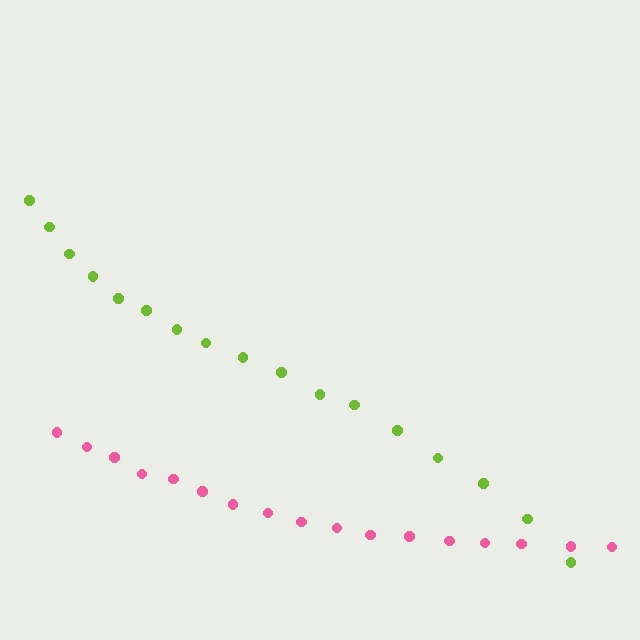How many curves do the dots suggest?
There are 2 distinct paths.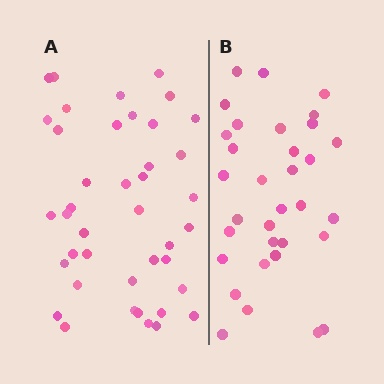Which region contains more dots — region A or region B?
Region A (the left region) has more dots.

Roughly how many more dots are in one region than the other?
Region A has roughly 8 or so more dots than region B.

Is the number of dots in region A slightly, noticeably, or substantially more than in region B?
Region A has only slightly more — the two regions are fairly close. The ratio is roughly 1.2 to 1.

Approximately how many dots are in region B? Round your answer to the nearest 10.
About 30 dots. (The exact count is 33, which rounds to 30.)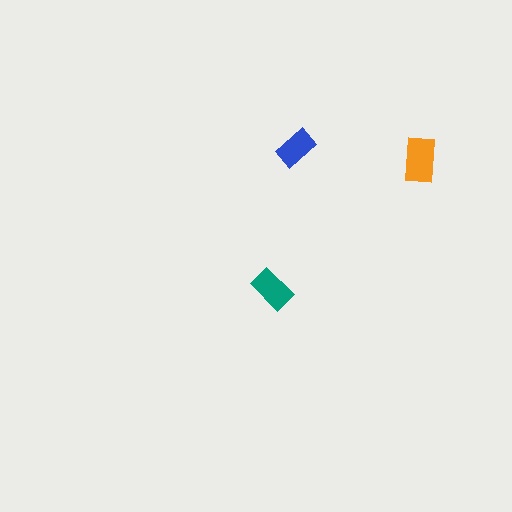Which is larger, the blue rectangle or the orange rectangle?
The orange one.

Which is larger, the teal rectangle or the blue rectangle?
The teal one.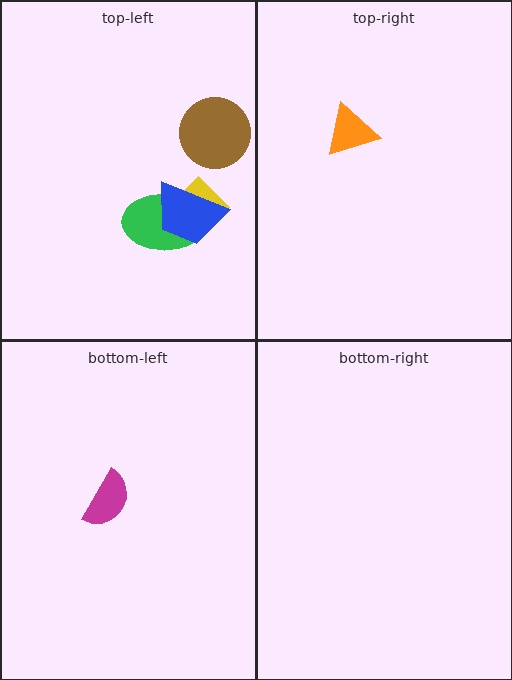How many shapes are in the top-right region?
1.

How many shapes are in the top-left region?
4.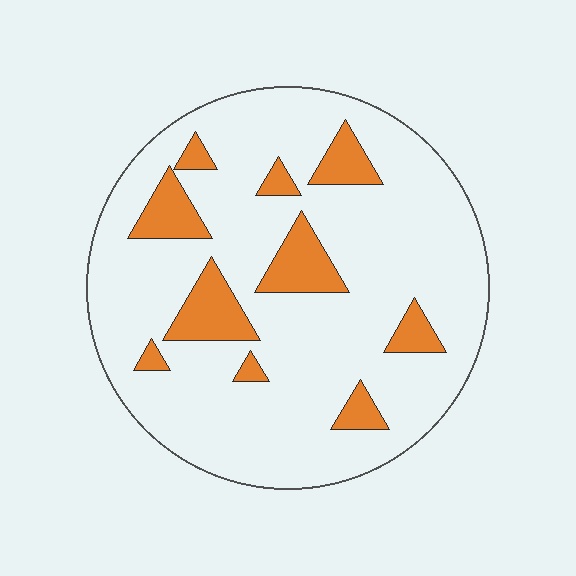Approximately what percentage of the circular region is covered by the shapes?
Approximately 15%.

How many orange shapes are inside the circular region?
10.